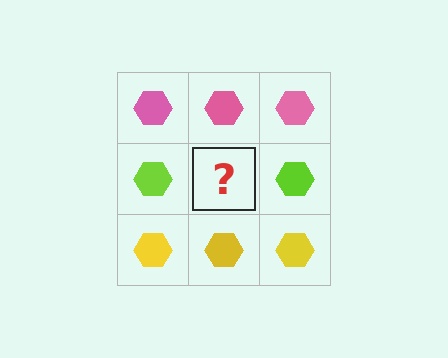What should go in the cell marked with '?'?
The missing cell should contain a lime hexagon.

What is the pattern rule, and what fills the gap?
The rule is that each row has a consistent color. The gap should be filled with a lime hexagon.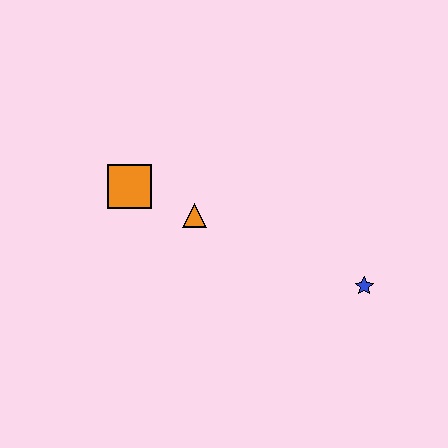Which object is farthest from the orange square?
The blue star is farthest from the orange square.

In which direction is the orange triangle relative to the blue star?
The orange triangle is to the left of the blue star.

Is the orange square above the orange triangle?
Yes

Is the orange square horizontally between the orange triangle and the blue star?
No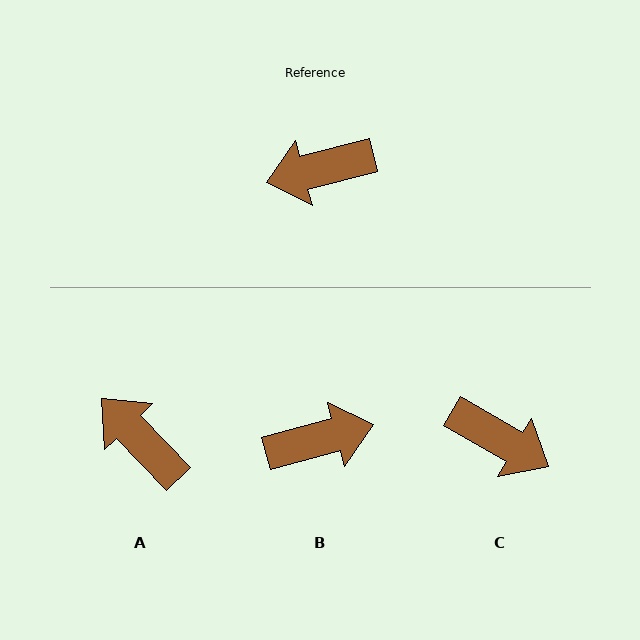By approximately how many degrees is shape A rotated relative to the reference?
Approximately 61 degrees clockwise.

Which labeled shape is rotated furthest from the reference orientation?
B, about 179 degrees away.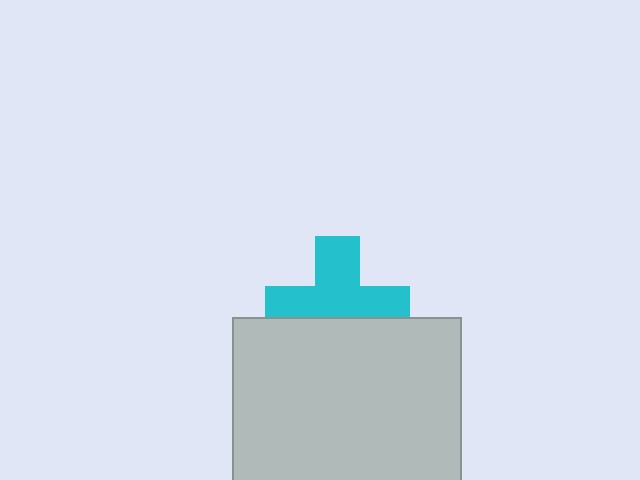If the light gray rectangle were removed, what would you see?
You would see the complete cyan cross.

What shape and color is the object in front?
The object in front is a light gray rectangle.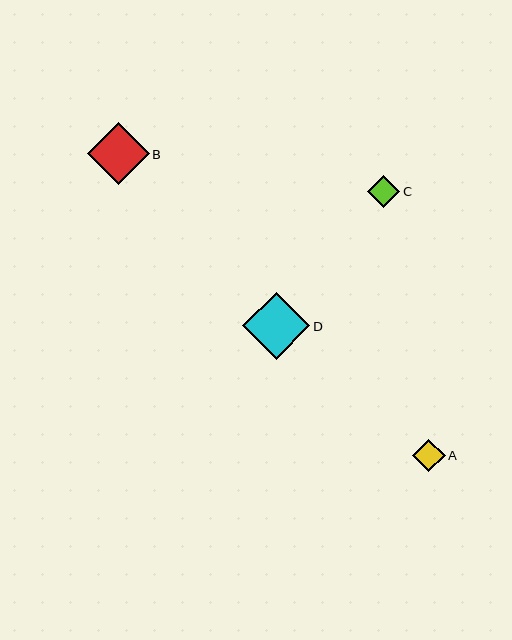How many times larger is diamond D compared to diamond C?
Diamond D is approximately 2.1 times the size of diamond C.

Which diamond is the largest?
Diamond D is the largest with a size of approximately 67 pixels.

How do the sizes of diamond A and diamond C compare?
Diamond A and diamond C are approximately the same size.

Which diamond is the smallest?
Diamond C is the smallest with a size of approximately 32 pixels.